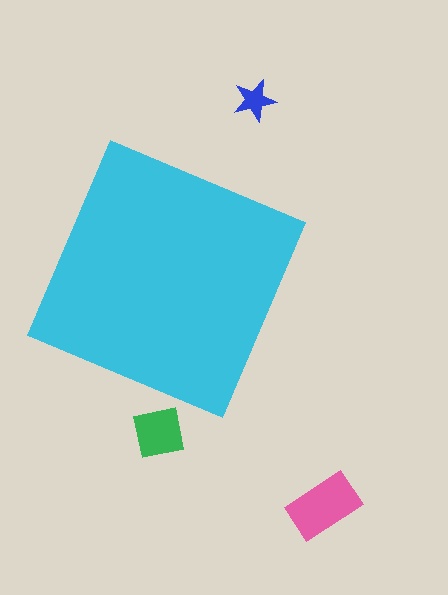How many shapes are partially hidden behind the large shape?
0 shapes are partially hidden.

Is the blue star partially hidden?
No, the blue star is fully visible.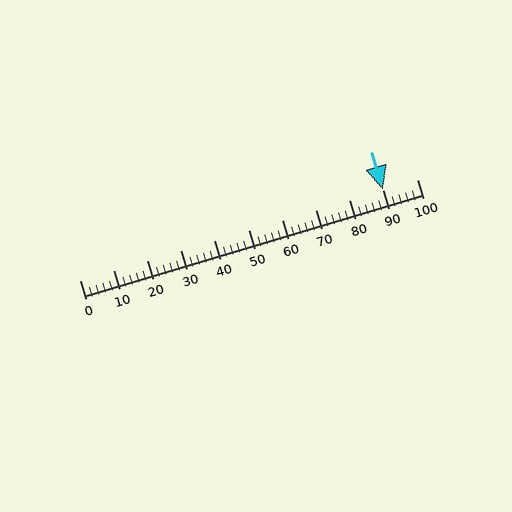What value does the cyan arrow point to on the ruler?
The cyan arrow points to approximately 90.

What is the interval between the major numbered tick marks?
The major tick marks are spaced 10 units apart.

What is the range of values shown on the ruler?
The ruler shows values from 0 to 100.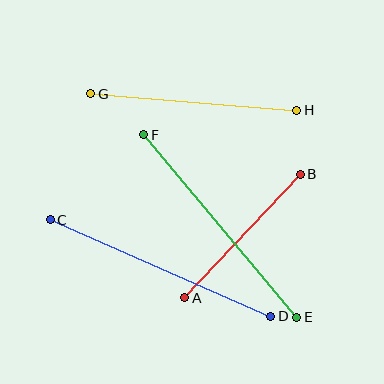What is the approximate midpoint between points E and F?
The midpoint is at approximately (220, 226) pixels.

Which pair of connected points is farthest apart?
Points C and D are farthest apart.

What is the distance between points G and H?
The distance is approximately 207 pixels.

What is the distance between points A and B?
The distance is approximately 169 pixels.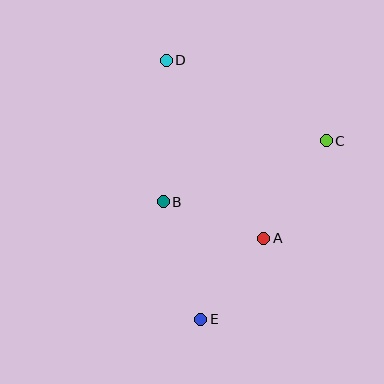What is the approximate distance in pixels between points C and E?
The distance between C and E is approximately 218 pixels.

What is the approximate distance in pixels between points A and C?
The distance between A and C is approximately 116 pixels.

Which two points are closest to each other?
Points A and E are closest to each other.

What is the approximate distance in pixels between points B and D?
The distance between B and D is approximately 141 pixels.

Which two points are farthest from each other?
Points D and E are farthest from each other.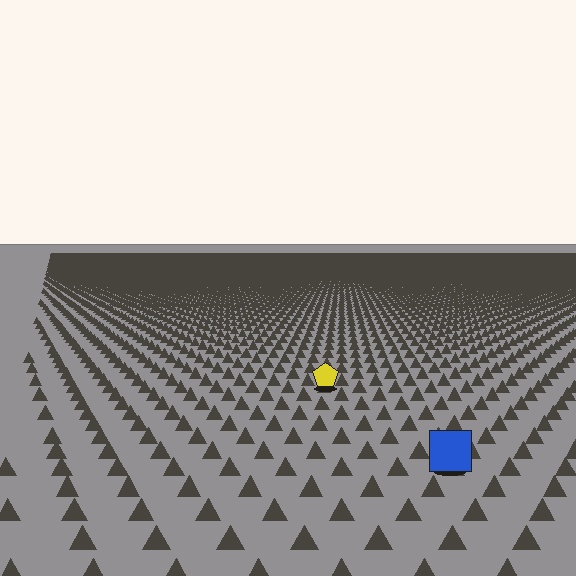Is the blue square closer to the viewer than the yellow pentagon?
Yes. The blue square is closer — you can tell from the texture gradient: the ground texture is coarser near it.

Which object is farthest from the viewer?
The yellow pentagon is farthest from the viewer. It appears smaller and the ground texture around it is denser.